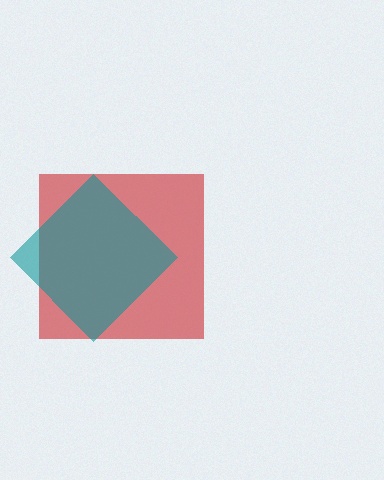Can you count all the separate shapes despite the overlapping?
Yes, there are 2 separate shapes.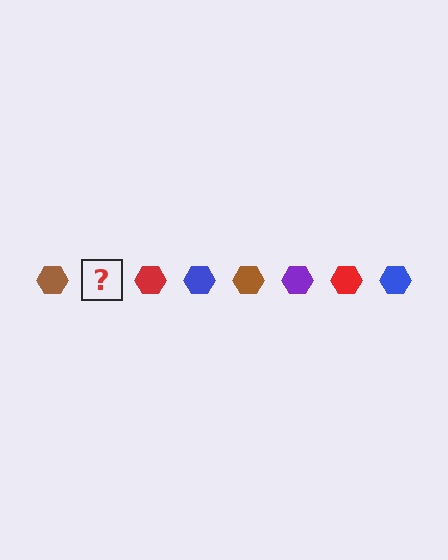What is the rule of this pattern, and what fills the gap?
The rule is that the pattern cycles through brown, purple, red, blue hexagons. The gap should be filled with a purple hexagon.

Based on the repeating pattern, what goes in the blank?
The blank should be a purple hexagon.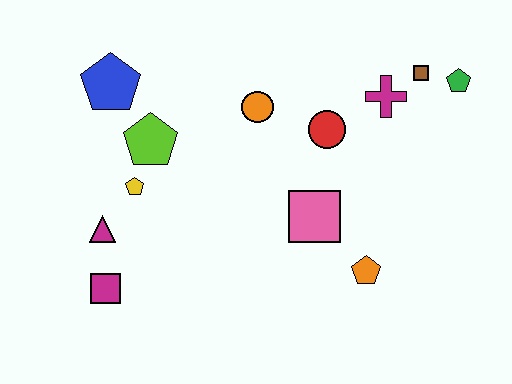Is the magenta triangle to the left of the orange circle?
Yes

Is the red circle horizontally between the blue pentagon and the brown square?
Yes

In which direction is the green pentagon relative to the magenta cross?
The green pentagon is to the right of the magenta cross.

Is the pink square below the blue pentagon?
Yes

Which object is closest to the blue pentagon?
The lime pentagon is closest to the blue pentagon.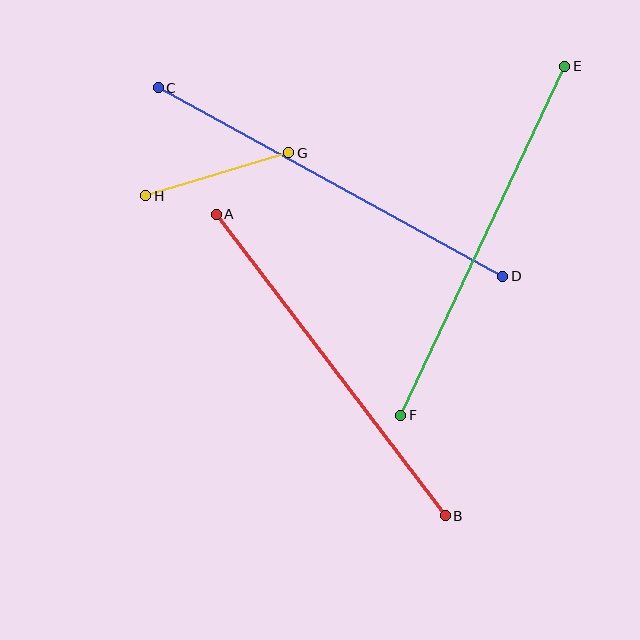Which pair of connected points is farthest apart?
Points C and D are farthest apart.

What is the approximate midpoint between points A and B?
The midpoint is at approximately (331, 365) pixels.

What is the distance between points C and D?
The distance is approximately 393 pixels.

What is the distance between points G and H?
The distance is approximately 149 pixels.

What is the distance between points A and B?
The distance is approximately 378 pixels.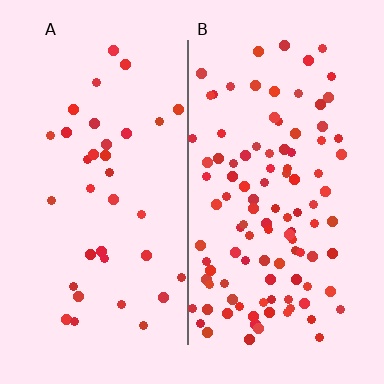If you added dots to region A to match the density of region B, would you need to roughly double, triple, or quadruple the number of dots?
Approximately triple.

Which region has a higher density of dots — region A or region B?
B (the right).